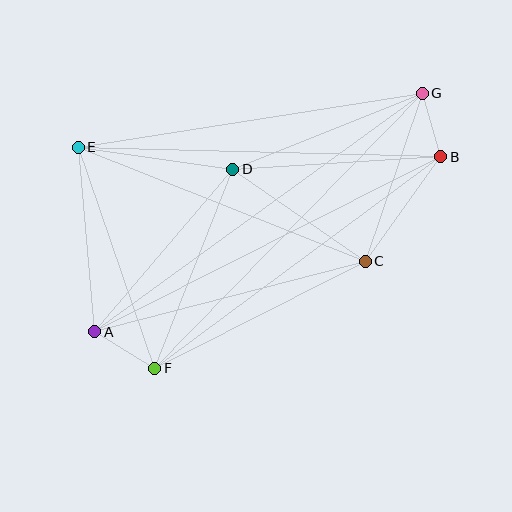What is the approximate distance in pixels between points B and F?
The distance between B and F is approximately 356 pixels.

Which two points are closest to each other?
Points B and G are closest to each other.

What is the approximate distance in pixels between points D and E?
The distance between D and E is approximately 156 pixels.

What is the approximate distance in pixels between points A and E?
The distance between A and E is approximately 185 pixels.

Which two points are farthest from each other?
Points A and G are farthest from each other.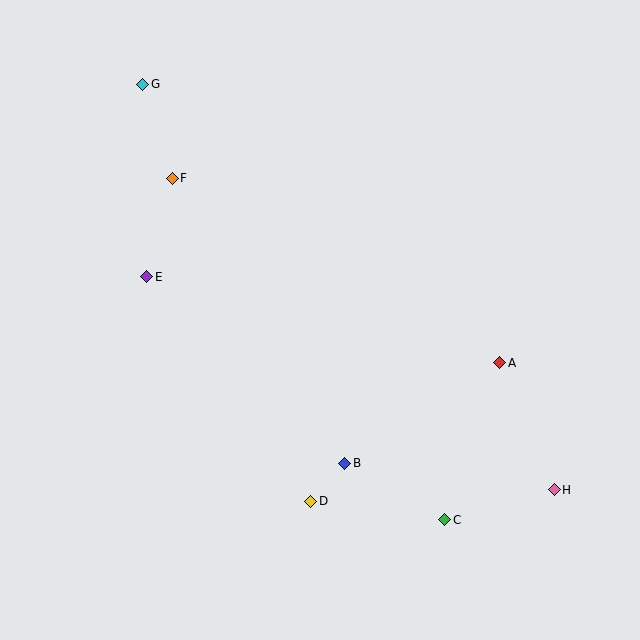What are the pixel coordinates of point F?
Point F is at (172, 178).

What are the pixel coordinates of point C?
Point C is at (445, 520).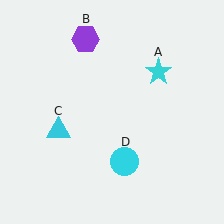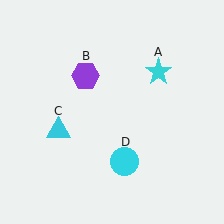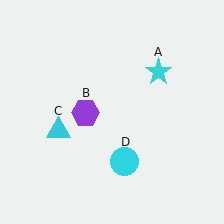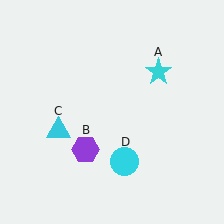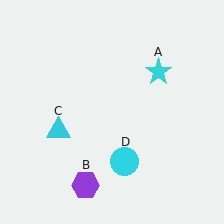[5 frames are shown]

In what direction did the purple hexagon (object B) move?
The purple hexagon (object B) moved down.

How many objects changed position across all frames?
1 object changed position: purple hexagon (object B).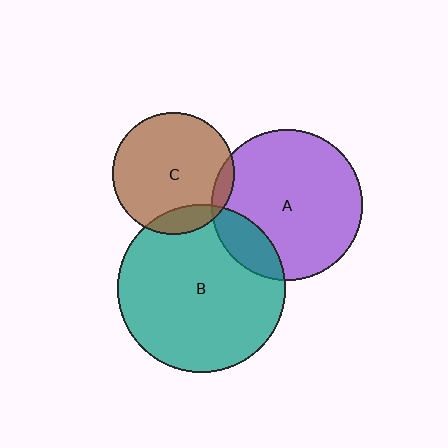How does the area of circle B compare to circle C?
Approximately 1.9 times.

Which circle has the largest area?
Circle B (teal).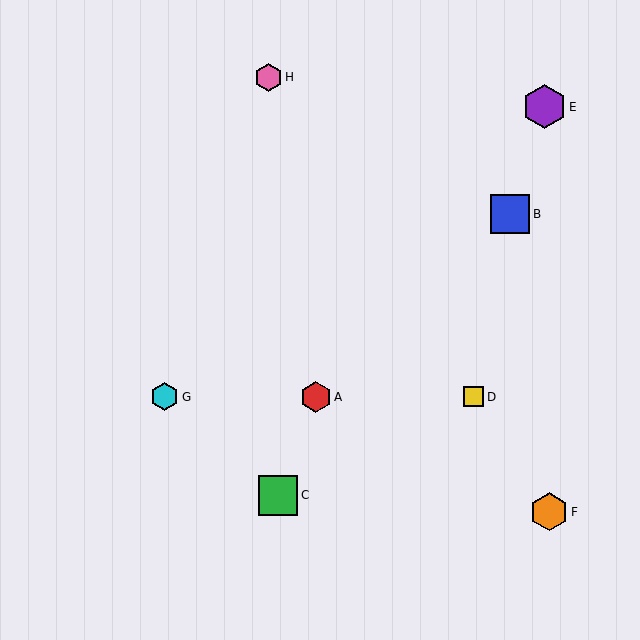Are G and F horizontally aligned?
No, G is at y≈397 and F is at y≈512.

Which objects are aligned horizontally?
Objects A, D, G are aligned horizontally.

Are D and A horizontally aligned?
Yes, both are at y≈397.